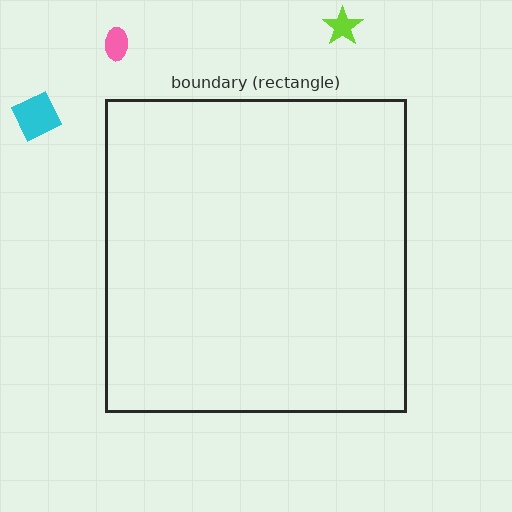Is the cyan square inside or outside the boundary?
Outside.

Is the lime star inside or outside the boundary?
Outside.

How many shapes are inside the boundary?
0 inside, 3 outside.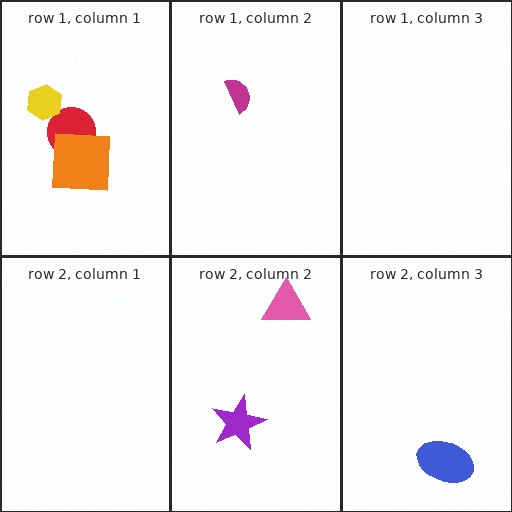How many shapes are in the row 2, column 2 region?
2.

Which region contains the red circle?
The row 1, column 1 region.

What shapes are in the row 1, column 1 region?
The red circle, the yellow hexagon, the orange square.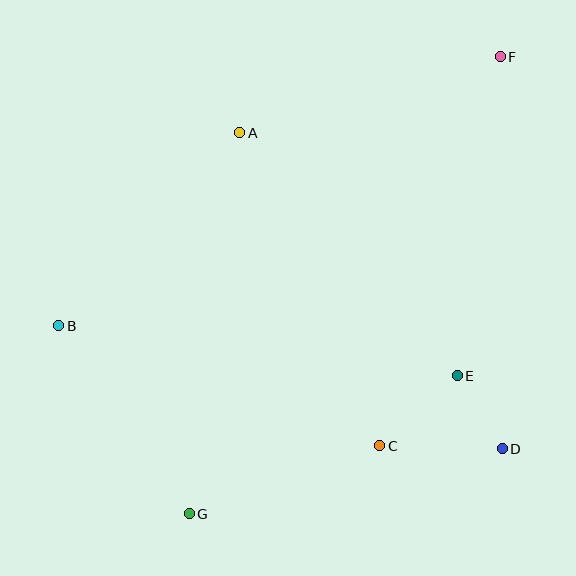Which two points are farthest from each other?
Points F and G are farthest from each other.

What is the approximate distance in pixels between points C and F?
The distance between C and F is approximately 407 pixels.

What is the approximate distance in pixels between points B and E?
The distance between B and E is approximately 402 pixels.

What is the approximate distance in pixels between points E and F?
The distance between E and F is approximately 322 pixels.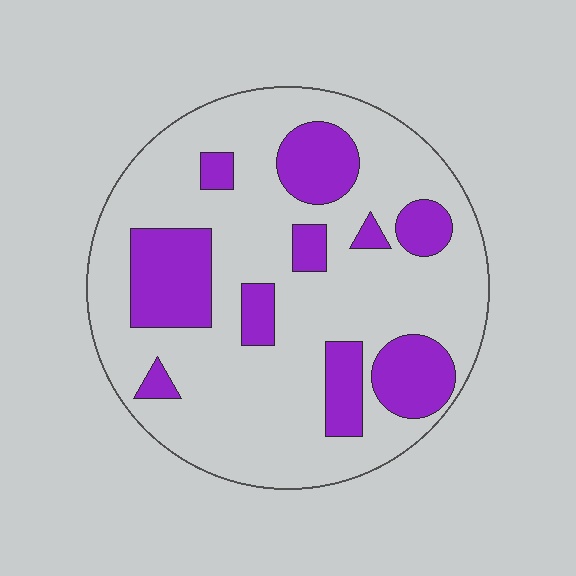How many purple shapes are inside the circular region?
10.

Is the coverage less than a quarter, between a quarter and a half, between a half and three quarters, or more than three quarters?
Between a quarter and a half.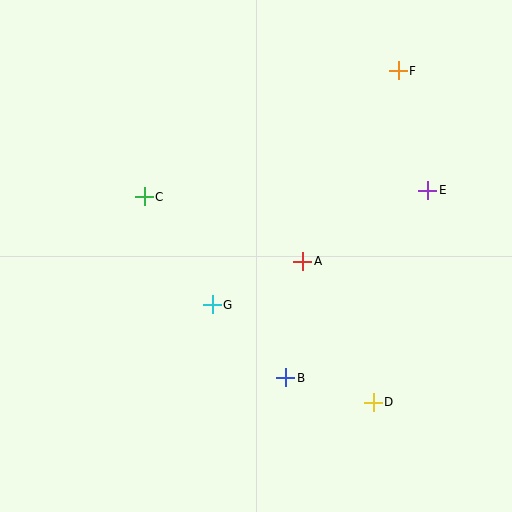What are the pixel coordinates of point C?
Point C is at (144, 197).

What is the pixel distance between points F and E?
The distance between F and E is 123 pixels.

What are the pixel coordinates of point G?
Point G is at (212, 305).